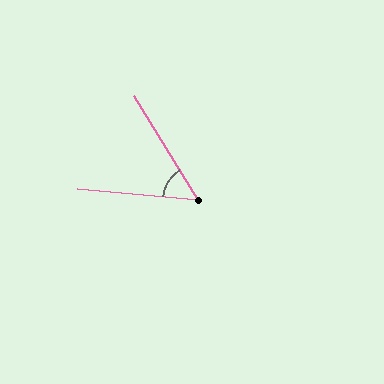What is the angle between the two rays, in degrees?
Approximately 53 degrees.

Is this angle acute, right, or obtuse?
It is acute.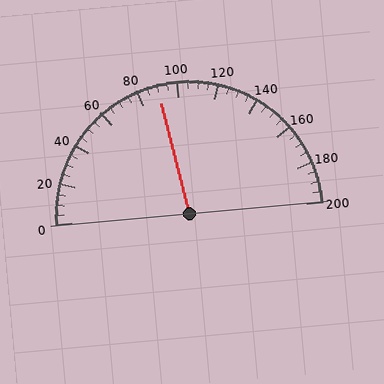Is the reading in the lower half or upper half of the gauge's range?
The reading is in the lower half of the range (0 to 200).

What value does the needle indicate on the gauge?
The needle indicates approximately 90.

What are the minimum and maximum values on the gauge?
The gauge ranges from 0 to 200.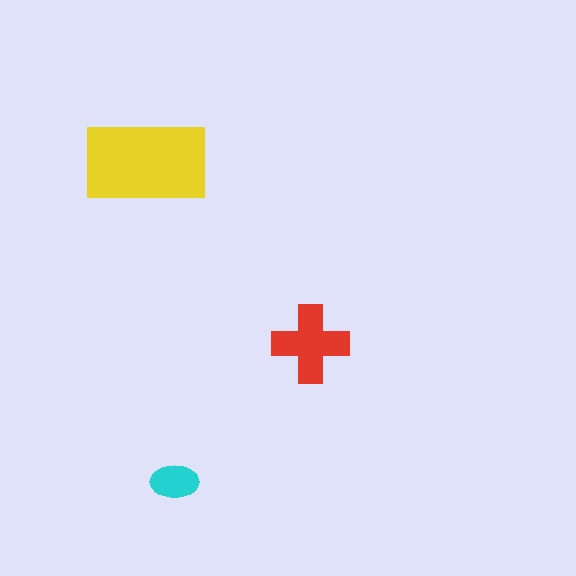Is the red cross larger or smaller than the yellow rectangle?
Smaller.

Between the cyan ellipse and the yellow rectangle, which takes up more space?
The yellow rectangle.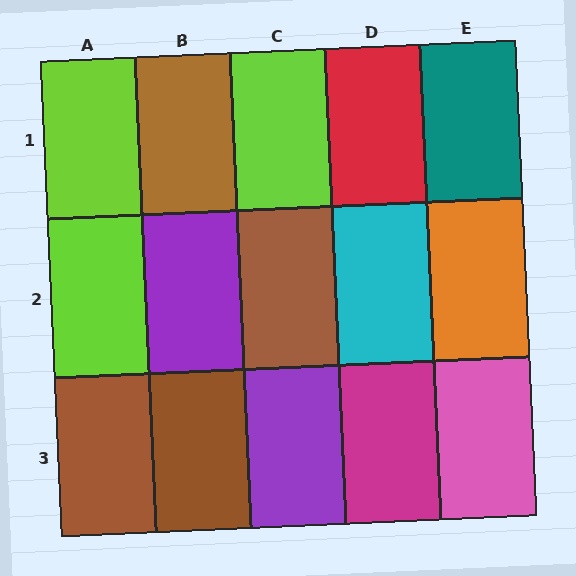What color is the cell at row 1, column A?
Lime.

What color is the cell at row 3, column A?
Brown.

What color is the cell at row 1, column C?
Lime.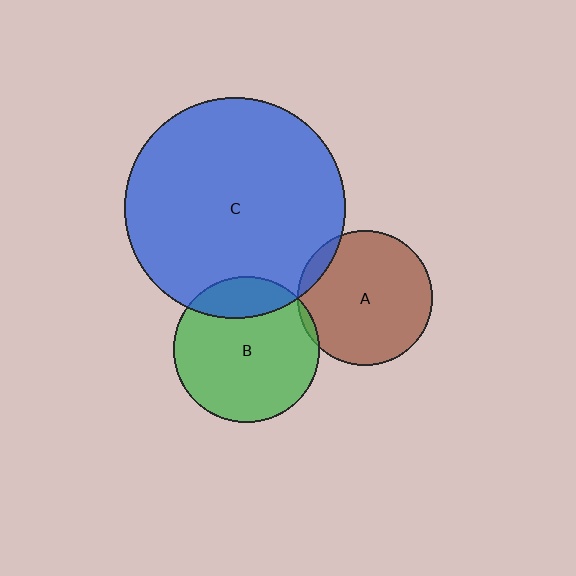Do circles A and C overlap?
Yes.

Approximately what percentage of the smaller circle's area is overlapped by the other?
Approximately 5%.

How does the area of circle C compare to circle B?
Approximately 2.3 times.